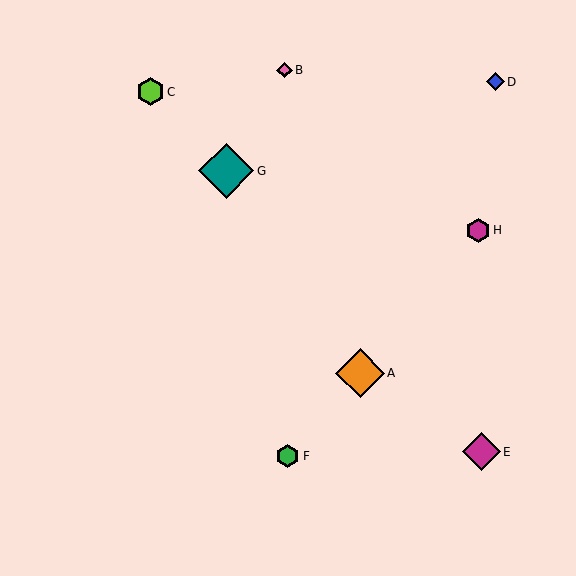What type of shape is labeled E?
Shape E is a magenta diamond.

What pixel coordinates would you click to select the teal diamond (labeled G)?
Click at (226, 171) to select the teal diamond G.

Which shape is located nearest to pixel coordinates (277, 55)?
The pink diamond (labeled B) at (285, 70) is nearest to that location.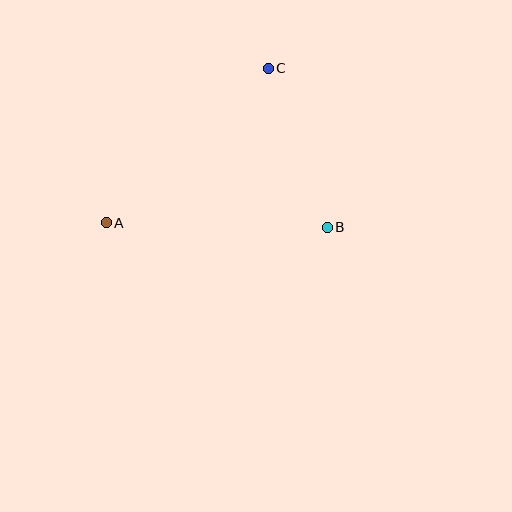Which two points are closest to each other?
Points B and C are closest to each other.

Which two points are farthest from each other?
Points A and C are farthest from each other.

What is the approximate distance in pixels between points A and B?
The distance between A and B is approximately 221 pixels.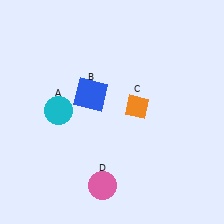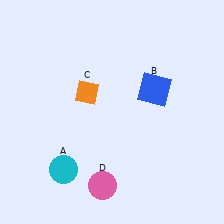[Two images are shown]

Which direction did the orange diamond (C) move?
The orange diamond (C) moved left.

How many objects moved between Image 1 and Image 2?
3 objects moved between the two images.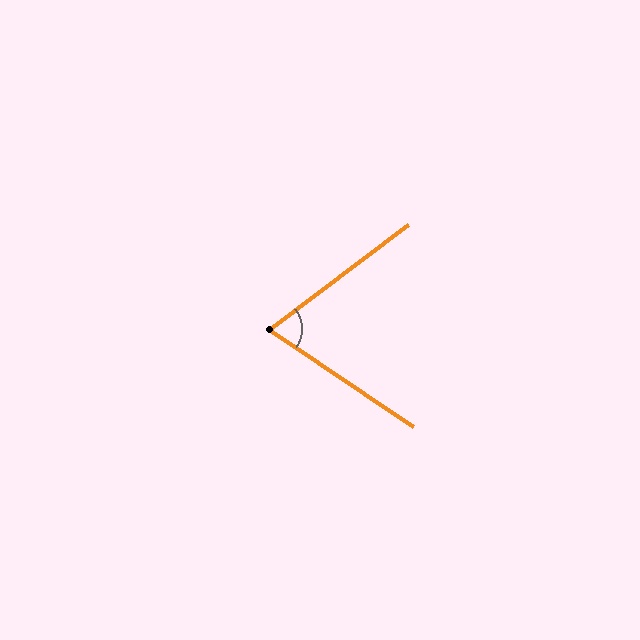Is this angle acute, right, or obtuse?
It is acute.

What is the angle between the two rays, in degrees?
Approximately 71 degrees.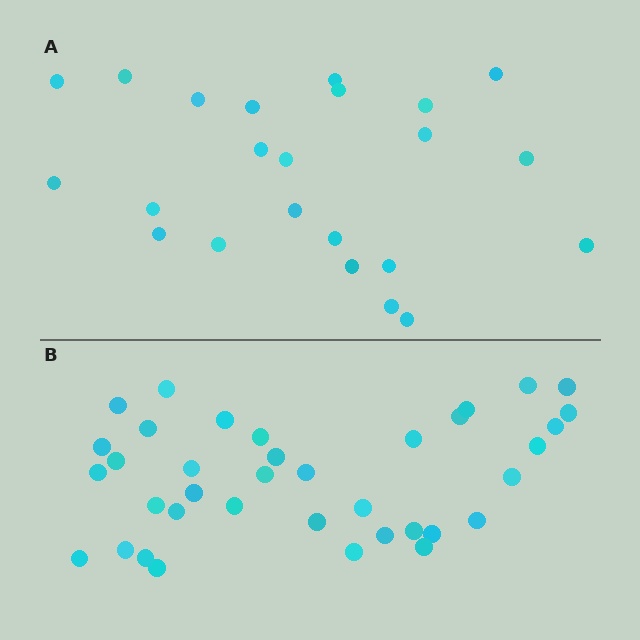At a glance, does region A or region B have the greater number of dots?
Region B (the bottom region) has more dots.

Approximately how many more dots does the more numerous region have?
Region B has approximately 15 more dots than region A.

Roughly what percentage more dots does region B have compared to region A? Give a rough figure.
About 60% more.